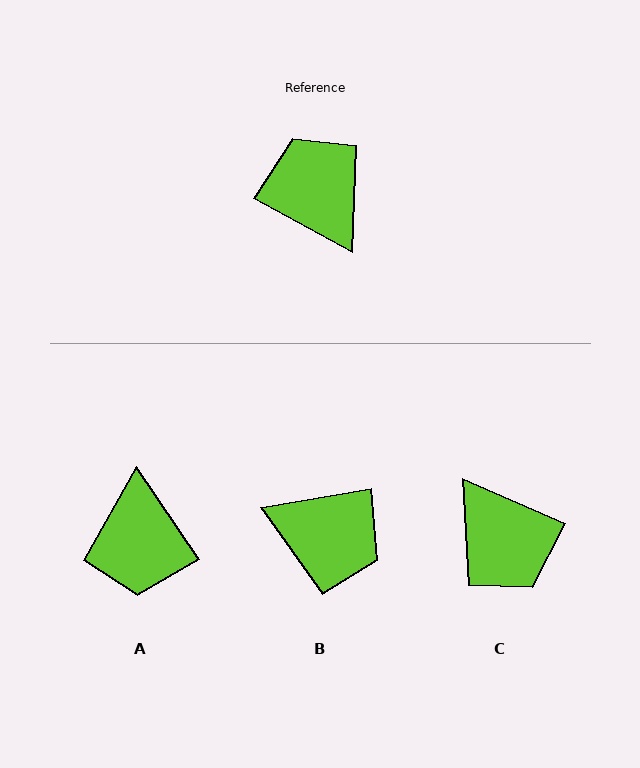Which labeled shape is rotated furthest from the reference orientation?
C, about 175 degrees away.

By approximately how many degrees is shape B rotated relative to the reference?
Approximately 142 degrees clockwise.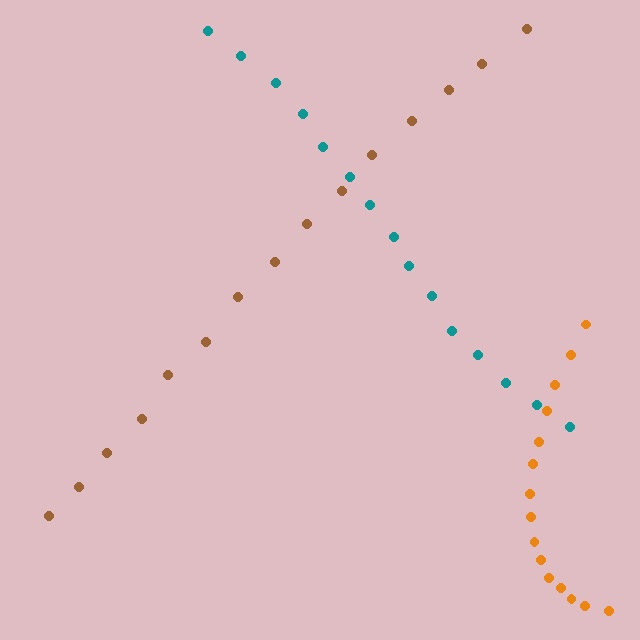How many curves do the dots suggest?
There are 3 distinct paths.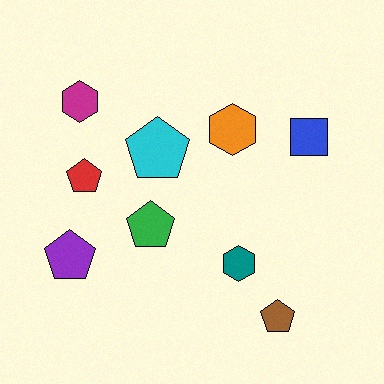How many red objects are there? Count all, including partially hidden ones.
There is 1 red object.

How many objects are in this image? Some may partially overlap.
There are 9 objects.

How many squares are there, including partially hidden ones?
There is 1 square.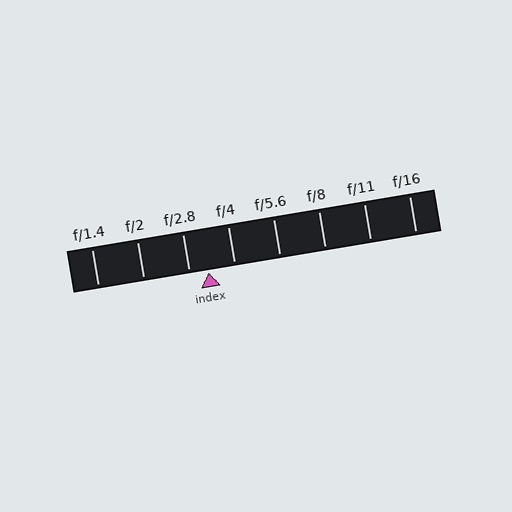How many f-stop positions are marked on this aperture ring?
There are 8 f-stop positions marked.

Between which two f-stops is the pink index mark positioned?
The index mark is between f/2.8 and f/4.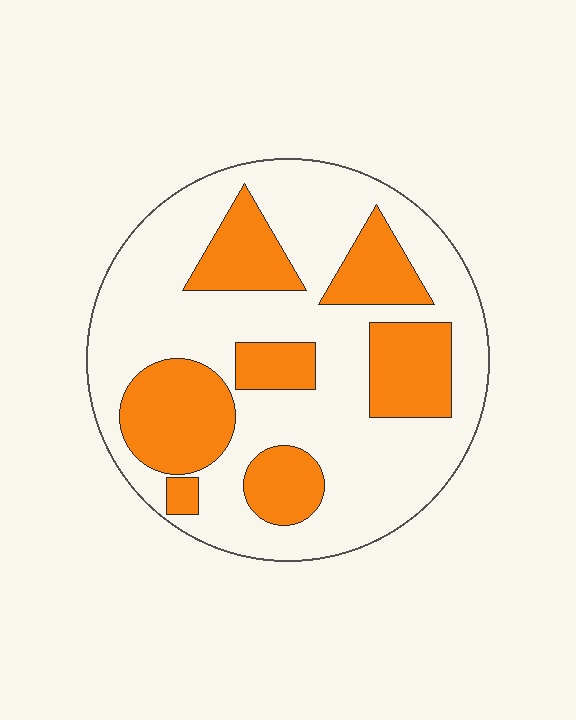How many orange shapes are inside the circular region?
7.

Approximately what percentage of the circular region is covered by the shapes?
Approximately 35%.